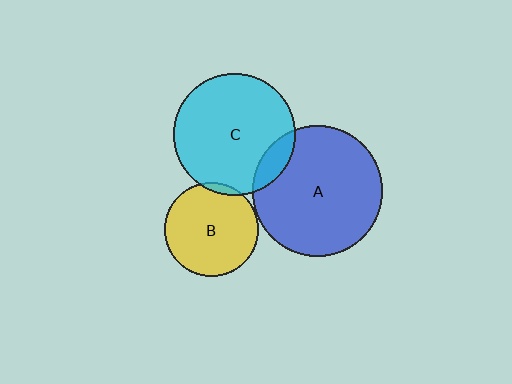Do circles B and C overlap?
Yes.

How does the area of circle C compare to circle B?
Approximately 1.7 times.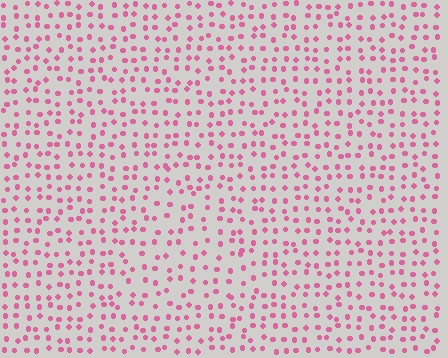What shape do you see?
I see a triangle.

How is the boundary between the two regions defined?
The boundary is defined by a change in element density (approximately 1.3x ratio). All elements are the same color, size, and shape.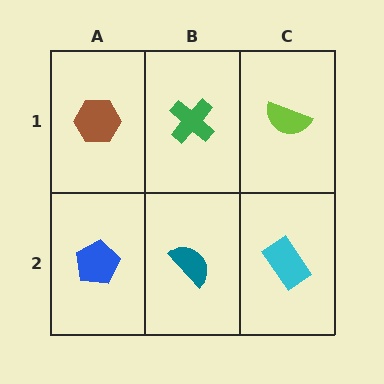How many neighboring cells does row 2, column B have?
3.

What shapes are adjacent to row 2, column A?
A brown hexagon (row 1, column A), a teal semicircle (row 2, column B).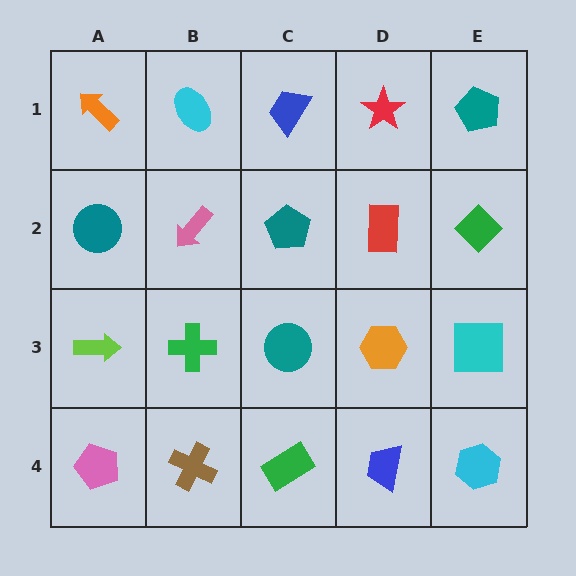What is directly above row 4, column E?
A cyan square.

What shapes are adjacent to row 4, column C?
A teal circle (row 3, column C), a brown cross (row 4, column B), a blue trapezoid (row 4, column D).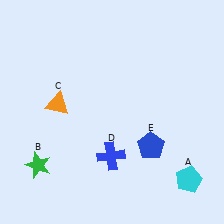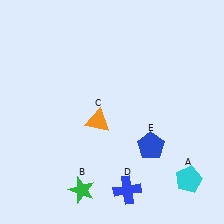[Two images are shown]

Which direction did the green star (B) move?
The green star (B) moved right.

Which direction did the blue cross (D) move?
The blue cross (D) moved down.